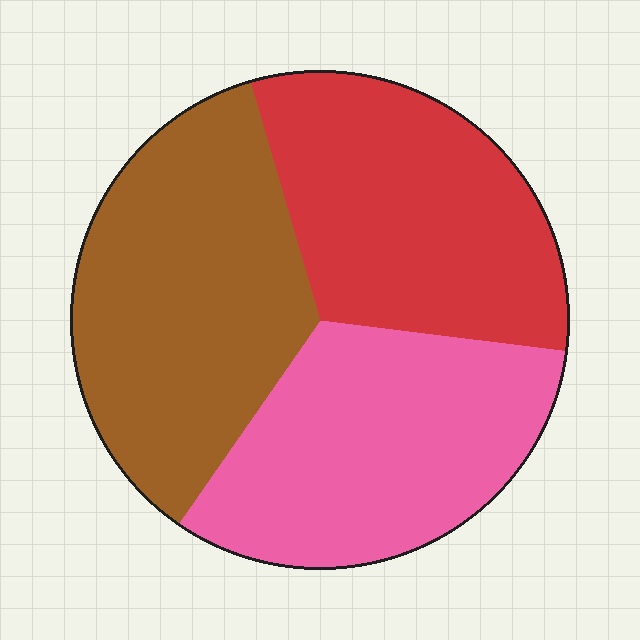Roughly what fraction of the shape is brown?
Brown covers 36% of the shape.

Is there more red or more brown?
Brown.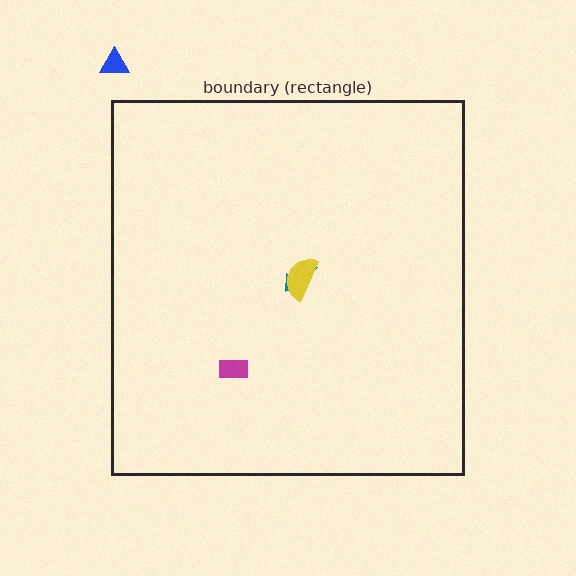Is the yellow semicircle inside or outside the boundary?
Inside.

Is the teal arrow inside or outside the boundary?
Inside.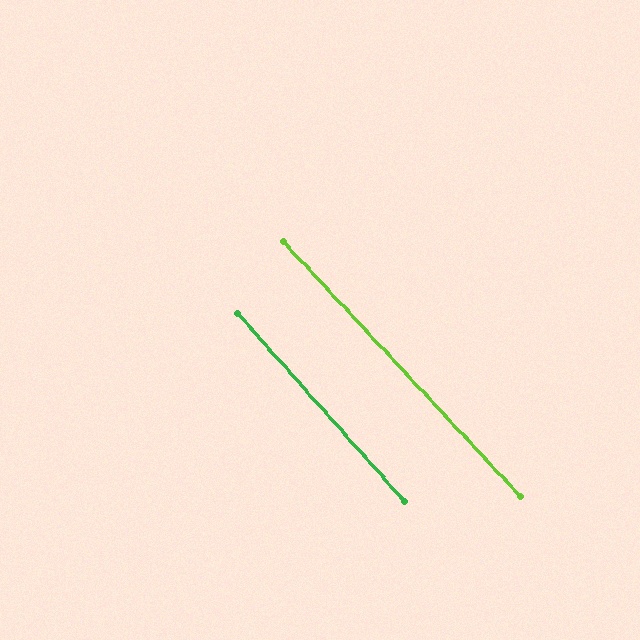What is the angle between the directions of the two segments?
Approximately 1 degree.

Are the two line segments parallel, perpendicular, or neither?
Parallel — their directions differ by only 1.3°.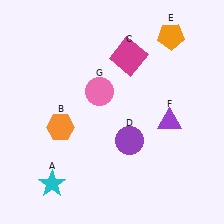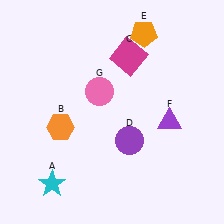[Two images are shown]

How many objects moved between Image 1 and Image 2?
1 object moved between the two images.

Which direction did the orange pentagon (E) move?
The orange pentagon (E) moved left.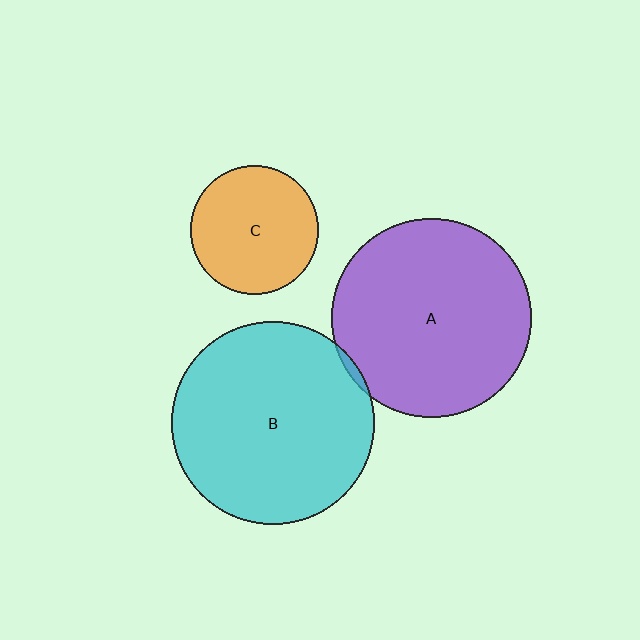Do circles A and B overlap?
Yes.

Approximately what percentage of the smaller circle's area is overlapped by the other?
Approximately 5%.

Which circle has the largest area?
Circle B (cyan).